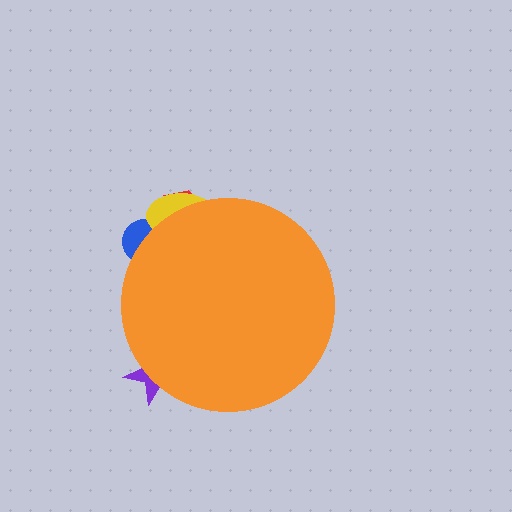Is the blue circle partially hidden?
Yes, the blue circle is partially hidden behind the orange circle.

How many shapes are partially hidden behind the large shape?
4 shapes are partially hidden.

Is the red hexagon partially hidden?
Yes, the red hexagon is partially hidden behind the orange circle.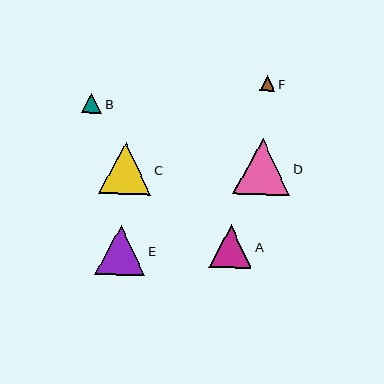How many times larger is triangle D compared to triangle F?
Triangle D is approximately 3.7 times the size of triangle F.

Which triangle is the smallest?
Triangle F is the smallest with a size of approximately 15 pixels.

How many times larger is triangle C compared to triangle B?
Triangle C is approximately 2.6 times the size of triangle B.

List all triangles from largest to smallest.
From largest to smallest: D, C, E, A, B, F.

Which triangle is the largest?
Triangle D is the largest with a size of approximately 56 pixels.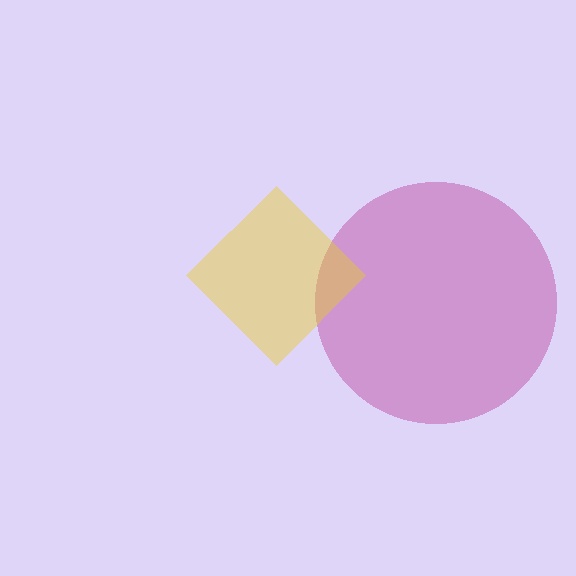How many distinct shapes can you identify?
There are 2 distinct shapes: a magenta circle, a yellow diamond.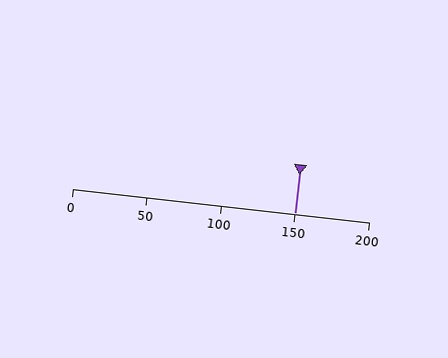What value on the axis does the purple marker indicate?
The marker indicates approximately 150.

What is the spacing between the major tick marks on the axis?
The major ticks are spaced 50 apart.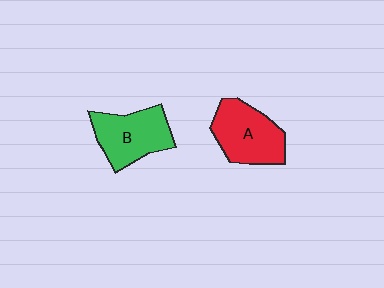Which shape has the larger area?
Shape A (red).